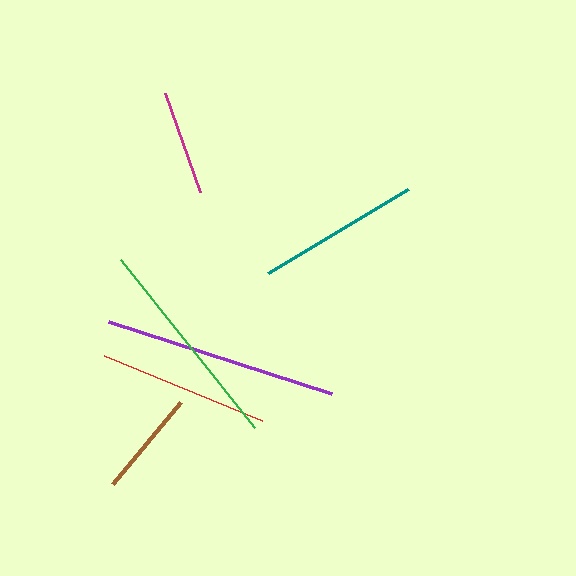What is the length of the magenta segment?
The magenta segment is approximately 105 pixels long.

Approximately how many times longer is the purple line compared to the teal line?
The purple line is approximately 1.4 times the length of the teal line.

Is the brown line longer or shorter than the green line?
The green line is longer than the brown line.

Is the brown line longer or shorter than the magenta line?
The brown line is longer than the magenta line.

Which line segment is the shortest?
The magenta line is the shortest at approximately 105 pixels.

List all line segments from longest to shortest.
From longest to shortest: purple, green, red, teal, brown, magenta.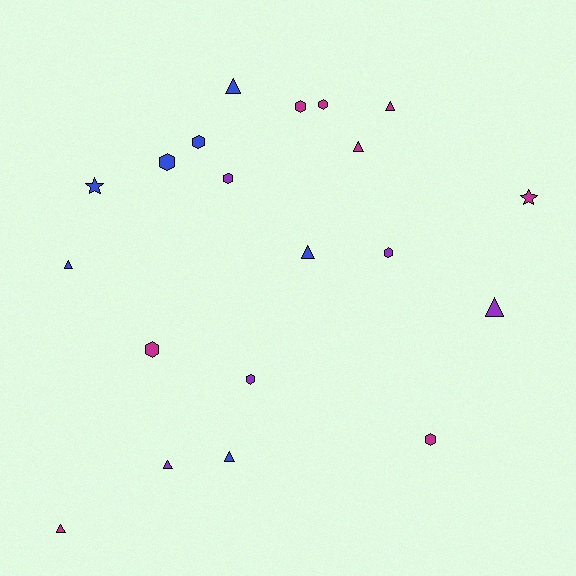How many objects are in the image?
There are 20 objects.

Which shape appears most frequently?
Triangle, with 9 objects.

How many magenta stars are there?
There is 1 magenta star.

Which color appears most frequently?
Magenta, with 8 objects.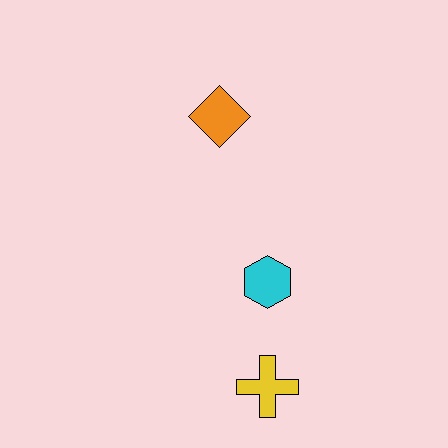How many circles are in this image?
There are no circles.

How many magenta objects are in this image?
There are no magenta objects.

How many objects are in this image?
There are 3 objects.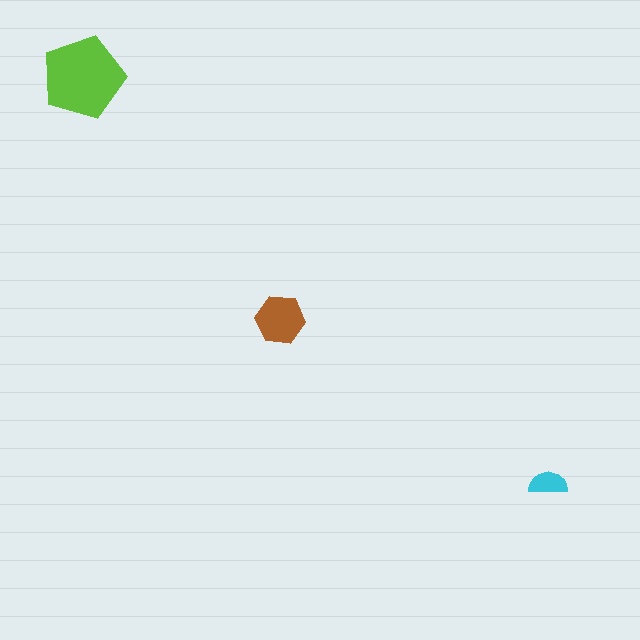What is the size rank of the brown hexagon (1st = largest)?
2nd.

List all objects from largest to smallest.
The lime pentagon, the brown hexagon, the cyan semicircle.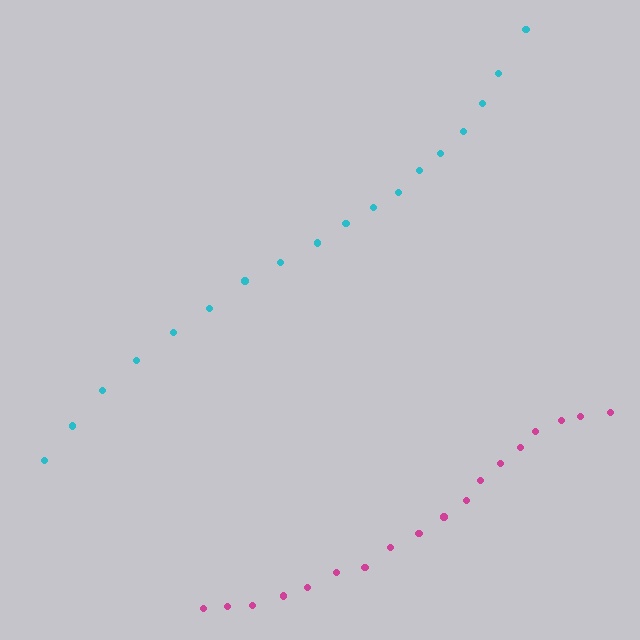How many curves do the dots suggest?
There are 2 distinct paths.